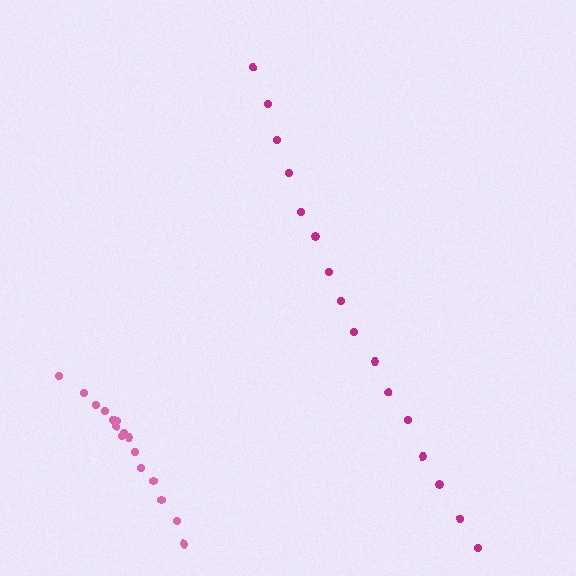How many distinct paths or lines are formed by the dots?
There are 2 distinct paths.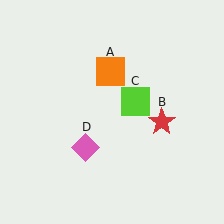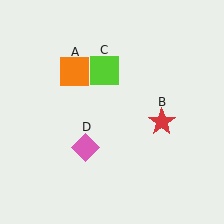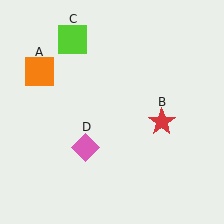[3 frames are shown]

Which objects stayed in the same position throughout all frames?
Red star (object B) and pink diamond (object D) remained stationary.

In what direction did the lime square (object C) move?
The lime square (object C) moved up and to the left.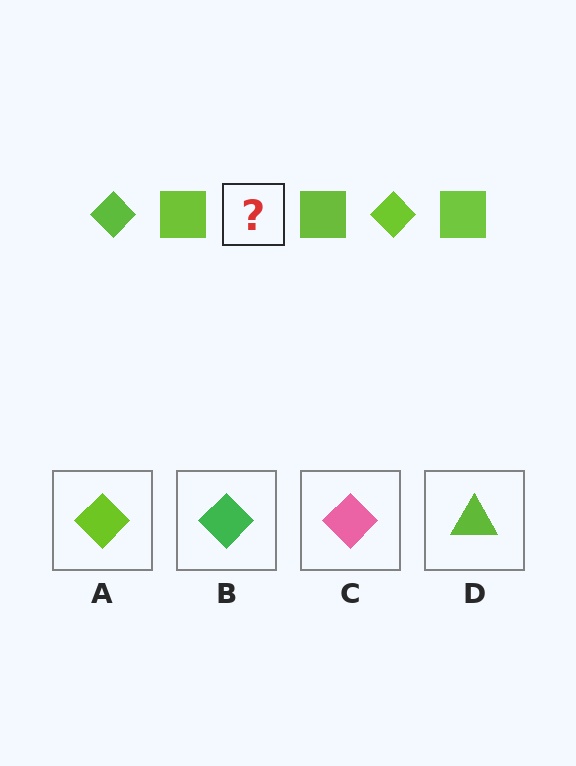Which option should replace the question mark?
Option A.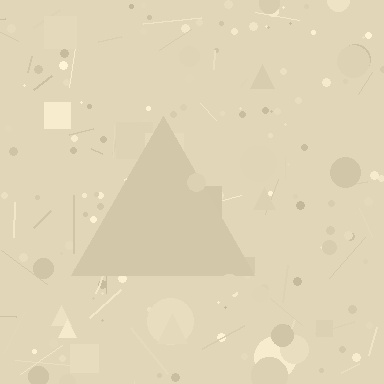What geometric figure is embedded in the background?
A triangle is embedded in the background.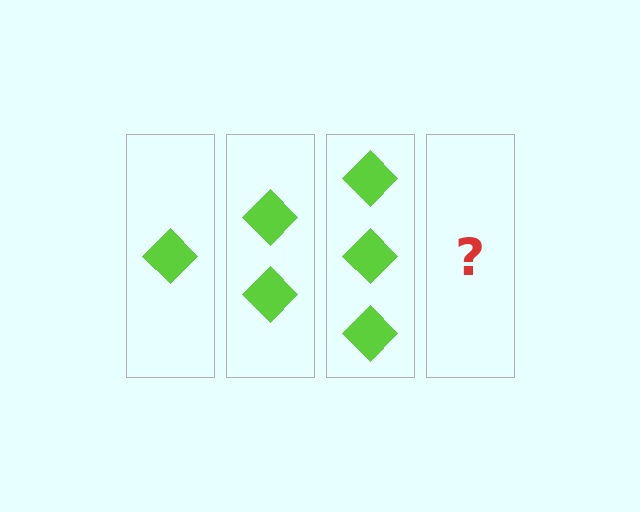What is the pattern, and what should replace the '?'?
The pattern is that each step adds one more diamond. The '?' should be 4 diamonds.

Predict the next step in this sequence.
The next step is 4 diamonds.